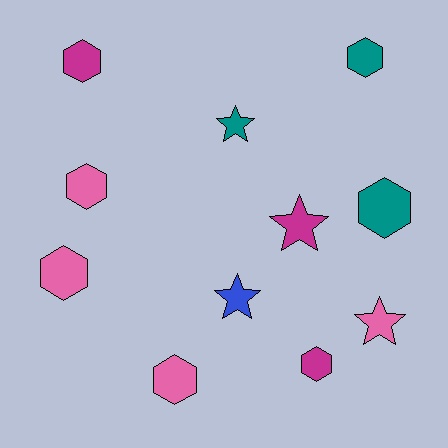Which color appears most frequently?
Pink, with 4 objects.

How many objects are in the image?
There are 11 objects.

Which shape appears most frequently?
Hexagon, with 7 objects.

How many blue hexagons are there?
There are no blue hexagons.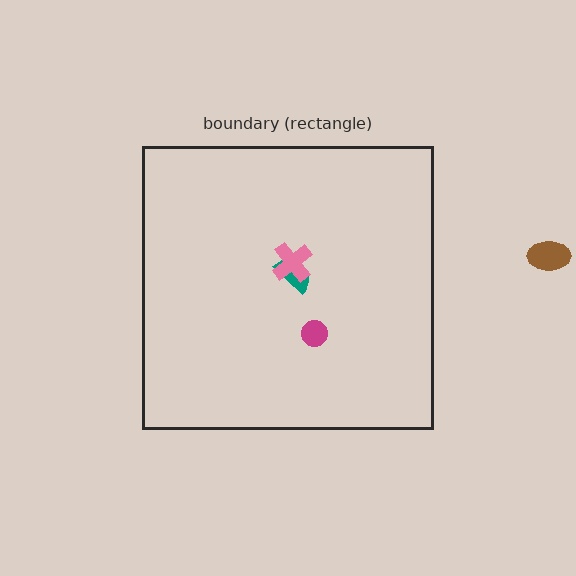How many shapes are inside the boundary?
3 inside, 1 outside.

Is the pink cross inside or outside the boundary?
Inside.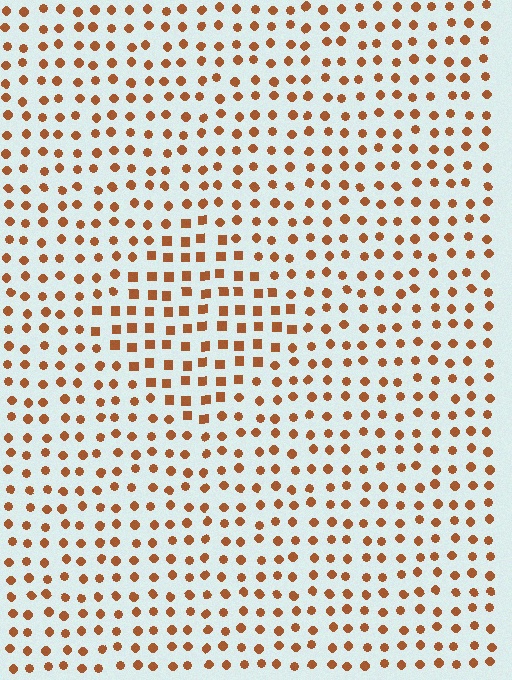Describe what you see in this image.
The image is filled with small brown elements arranged in a uniform grid. A diamond-shaped region contains squares, while the surrounding area contains circles. The boundary is defined purely by the change in element shape.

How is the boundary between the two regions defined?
The boundary is defined by a change in element shape: squares inside vs. circles outside. All elements share the same color and spacing.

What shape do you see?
I see a diamond.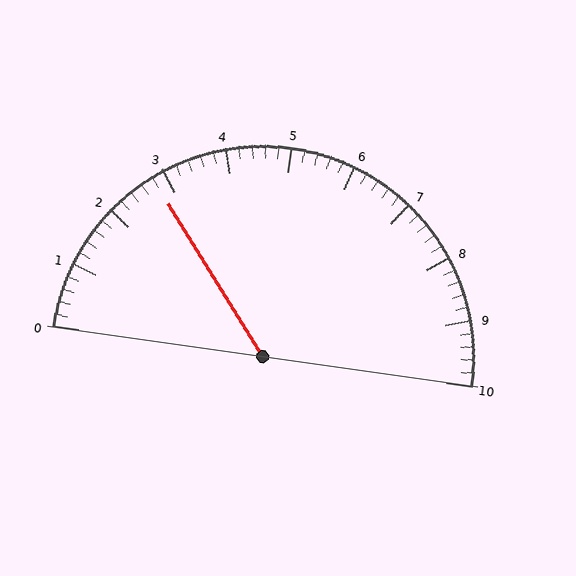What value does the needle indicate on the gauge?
The needle indicates approximately 2.8.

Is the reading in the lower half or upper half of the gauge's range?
The reading is in the lower half of the range (0 to 10).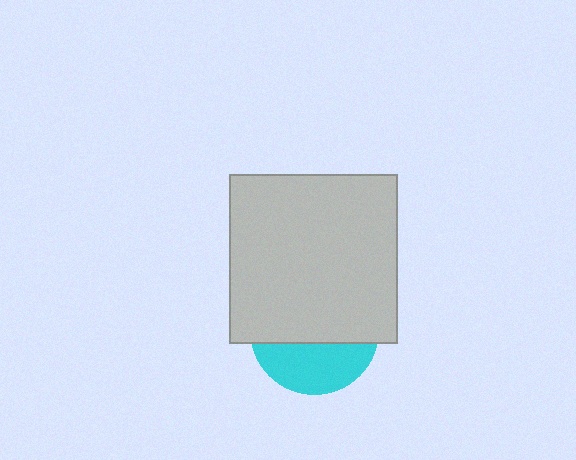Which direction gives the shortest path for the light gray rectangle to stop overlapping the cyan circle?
Moving up gives the shortest separation.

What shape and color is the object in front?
The object in front is a light gray rectangle.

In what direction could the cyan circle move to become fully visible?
The cyan circle could move down. That would shift it out from behind the light gray rectangle entirely.